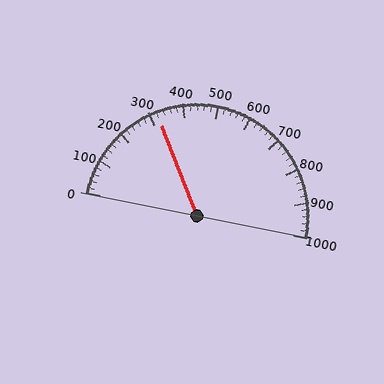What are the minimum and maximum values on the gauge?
The gauge ranges from 0 to 1000.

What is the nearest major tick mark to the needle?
The nearest major tick mark is 300.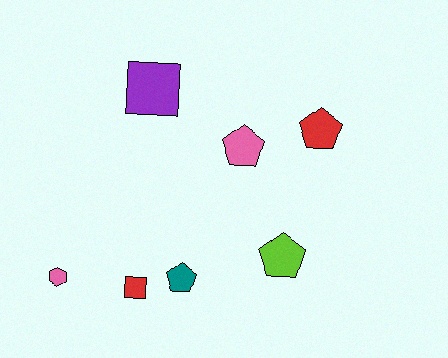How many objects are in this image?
There are 7 objects.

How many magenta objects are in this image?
There are no magenta objects.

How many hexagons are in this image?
There is 1 hexagon.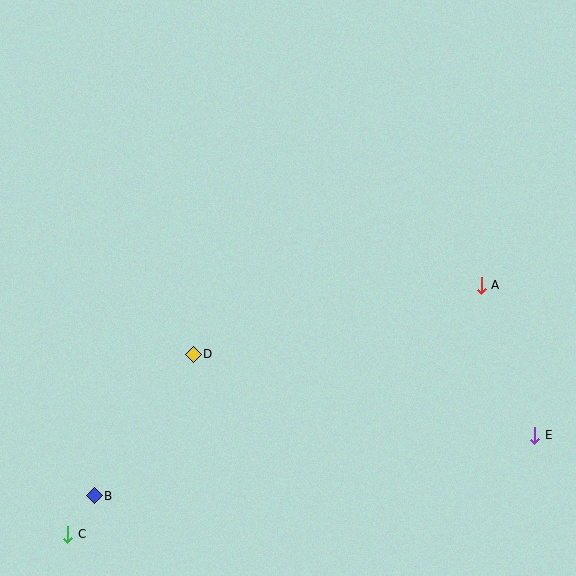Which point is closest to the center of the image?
Point D at (193, 354) is closest to the center.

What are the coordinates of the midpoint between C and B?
The midpoint between C and B is at (81, 515).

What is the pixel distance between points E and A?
The distance between E and A is 159 pixels.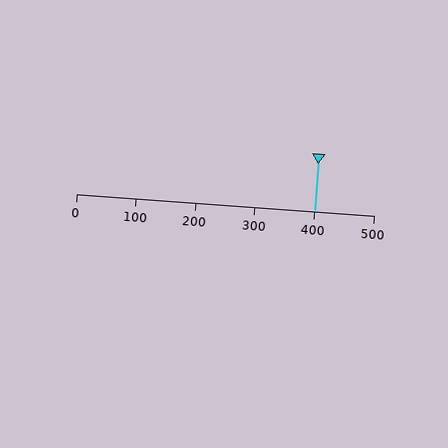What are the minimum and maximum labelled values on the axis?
The axis runs from 0 to 500.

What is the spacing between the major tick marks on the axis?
The major ticks are spaced 100 apart.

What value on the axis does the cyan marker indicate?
The marker indicates approximately 400.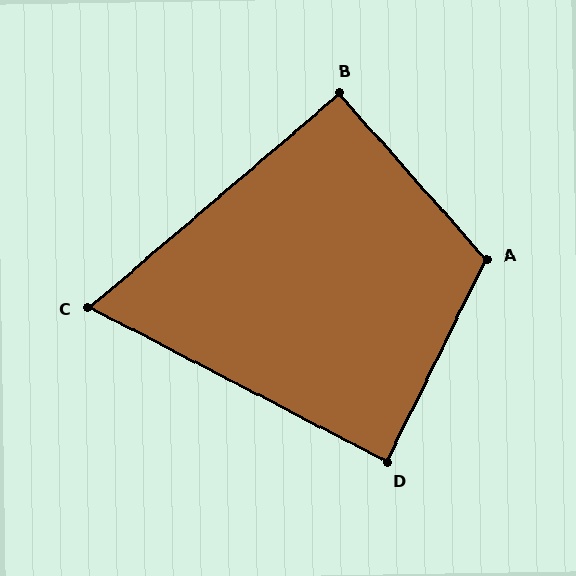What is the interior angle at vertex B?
Approximately 91 degrees (approximately right).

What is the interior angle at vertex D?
Approximately 89 degrees (approximately right).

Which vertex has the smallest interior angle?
C, at approximately 68 degrees.